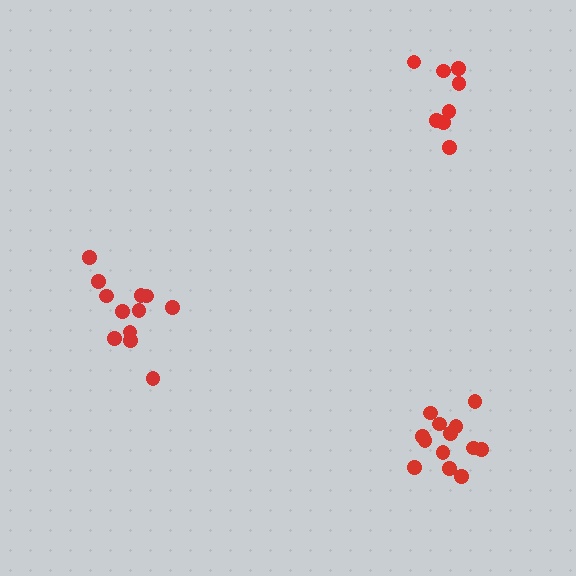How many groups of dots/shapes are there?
There are 3 groups.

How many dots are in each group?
Group 1: 13 dots, Group 2: 12 dots, Group 3: 8 dots (33 total).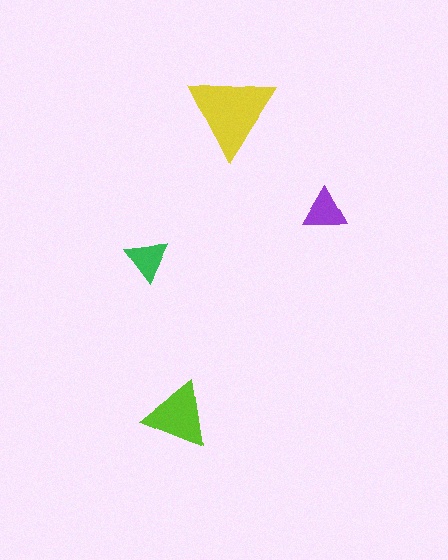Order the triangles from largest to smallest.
the yellow one, the lime one, the purple one, the green one.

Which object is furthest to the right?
The purple triangle is rightmost.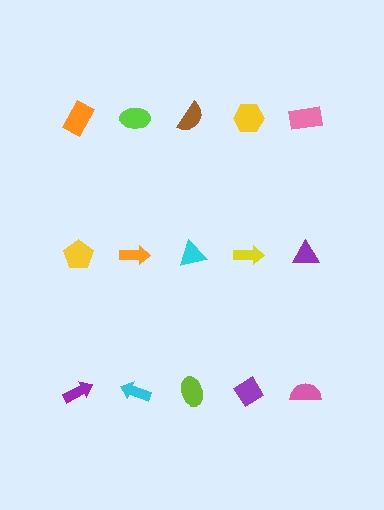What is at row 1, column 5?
A pink rectangle.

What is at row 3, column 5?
A pink semicircle.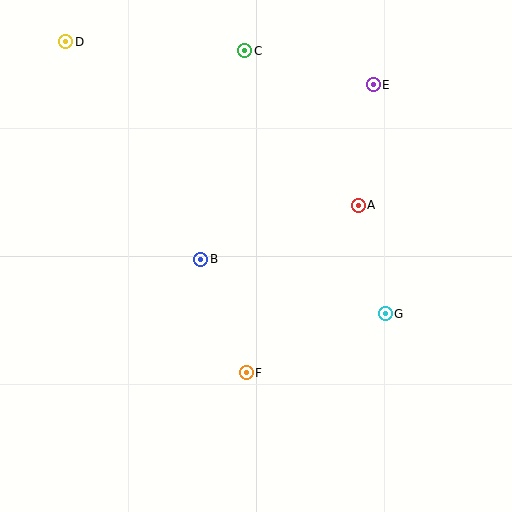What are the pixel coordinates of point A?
Point A is at (358, 205).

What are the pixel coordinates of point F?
Point F is at (246, 373).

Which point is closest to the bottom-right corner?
Point G is closest to the bottom-right corner.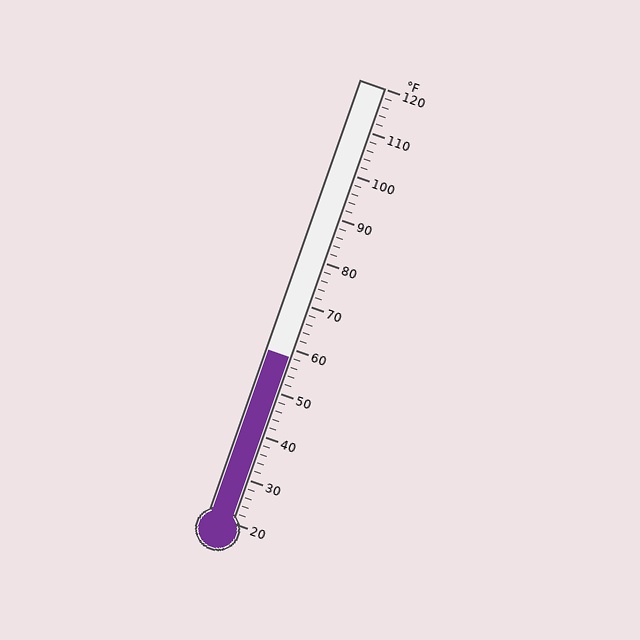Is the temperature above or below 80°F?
The temperature is below 80°F.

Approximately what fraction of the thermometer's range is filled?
The thermometer is filled to approximately 40% of its range.